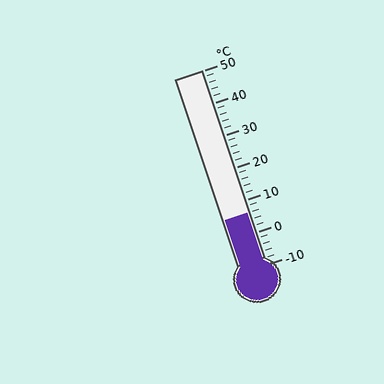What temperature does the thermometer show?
The thermometer shows approximately 6°C.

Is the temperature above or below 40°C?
The temperature is below 40°C.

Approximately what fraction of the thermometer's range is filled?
The thermometer is filled to approximately 25% of its range.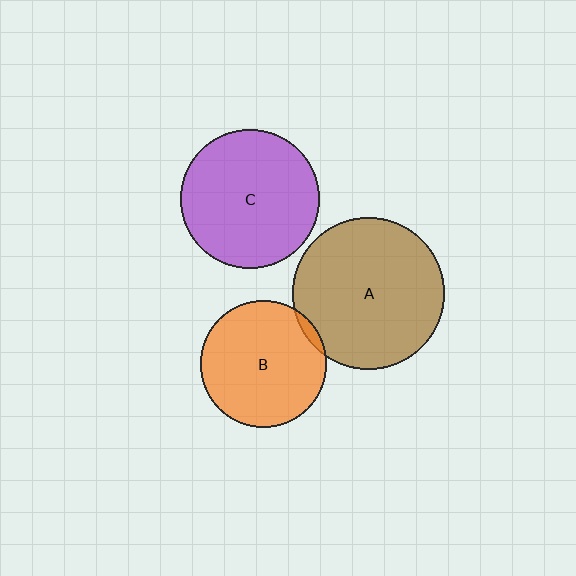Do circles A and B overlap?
Yes.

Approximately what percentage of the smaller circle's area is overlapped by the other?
Approximately 5%.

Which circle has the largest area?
Circle A (brown).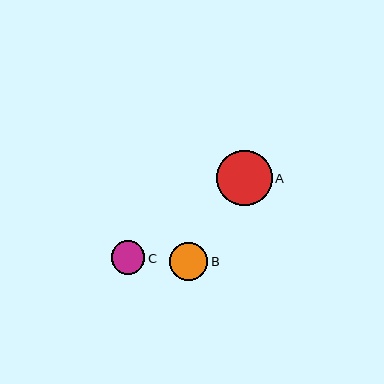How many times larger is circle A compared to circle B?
Circle A is approximately 1.4 times the size of circle B.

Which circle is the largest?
Circle A is the largest with a size of approximately 55 pixels.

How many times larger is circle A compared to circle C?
Circle A is approximately 1.6 times the size of circle C.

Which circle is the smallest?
Circle C is the smallest with a size of approximately 34 pixels.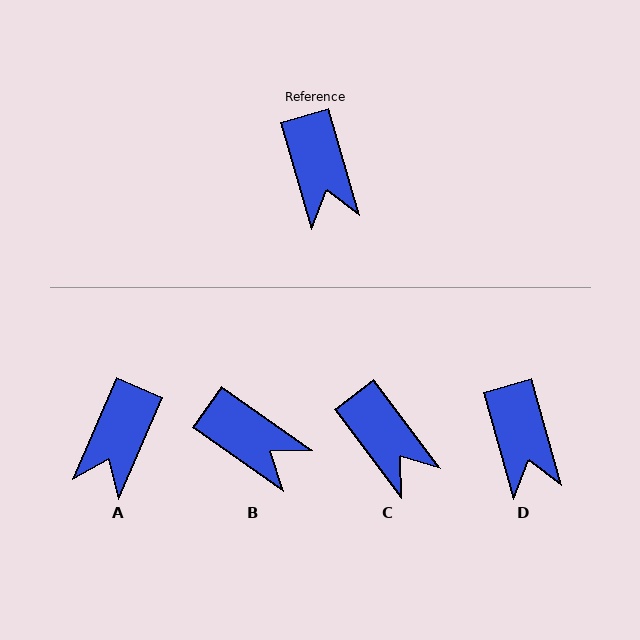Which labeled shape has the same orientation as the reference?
D.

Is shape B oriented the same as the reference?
No, it is off by about 39 degrees.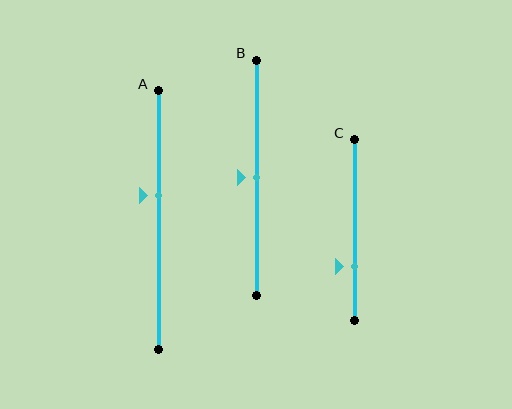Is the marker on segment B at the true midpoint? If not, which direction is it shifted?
Yes, the marker on segment B is at the true midpoint.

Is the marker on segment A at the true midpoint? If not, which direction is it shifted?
No, the marker on segment A is shifted upward by about 10% of the segment length.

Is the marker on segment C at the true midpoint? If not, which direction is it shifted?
No, the marker on segment C is shifted downward by about 20% of the segment length.